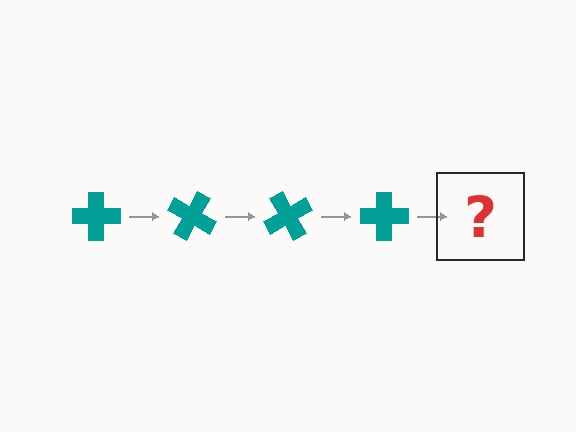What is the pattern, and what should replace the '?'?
The pattern is that the cross rotates 30 degrees each step. The '?' should be a teal cross rotated 120 degrees.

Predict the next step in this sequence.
The next step is a teal cross rotated 120 degrees.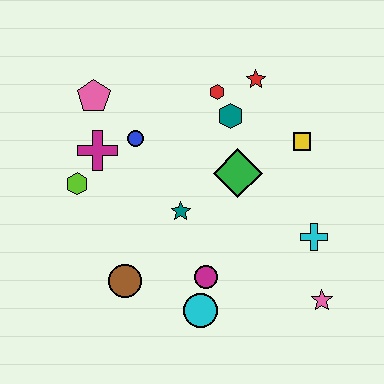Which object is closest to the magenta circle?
The cyan circle is closest to the magenta circle.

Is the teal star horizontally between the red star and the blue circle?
Yes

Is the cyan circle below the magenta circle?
Yes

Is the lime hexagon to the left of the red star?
Yes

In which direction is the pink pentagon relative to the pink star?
The pink pentagon is to the left of the pink star.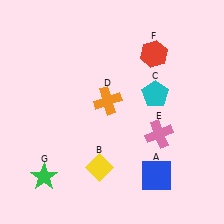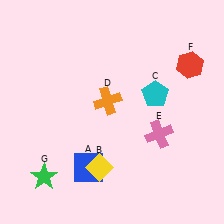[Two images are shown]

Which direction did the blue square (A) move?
The blue square (A) moved left.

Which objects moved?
The objects that moved are: the blue square (A), the red hexagon (F).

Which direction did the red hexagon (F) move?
The red hexagon (F) moved right.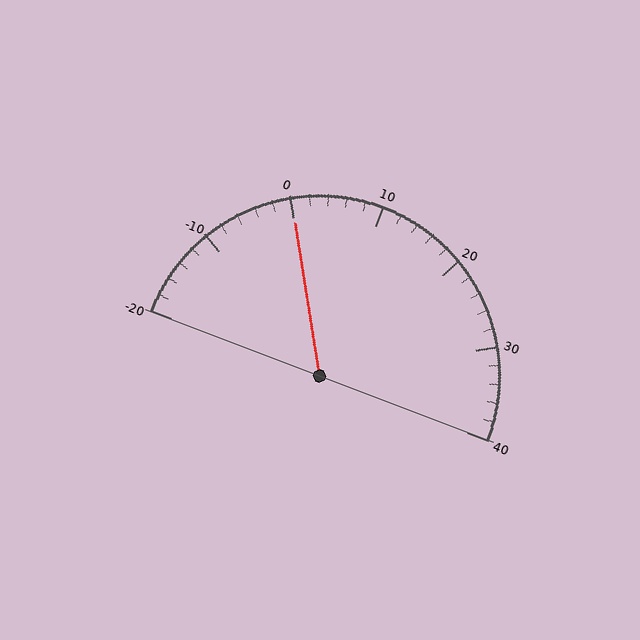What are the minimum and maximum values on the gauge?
The gauge ranges from -20 to 40.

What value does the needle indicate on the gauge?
The needle indicates approximately 0.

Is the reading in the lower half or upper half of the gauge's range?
The reading is in the lower half of the range (-20 to 40).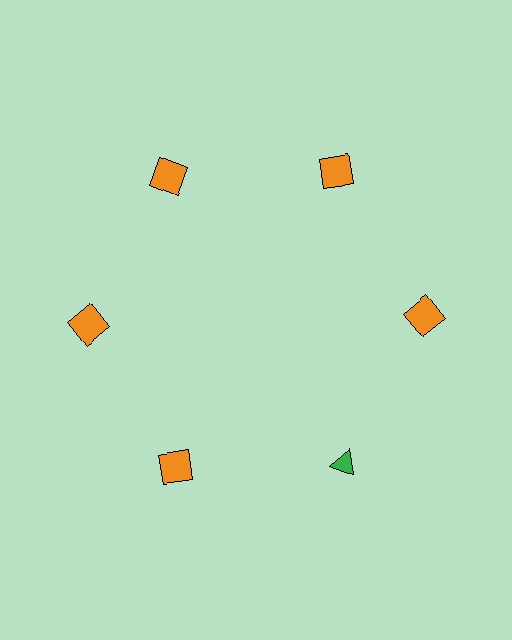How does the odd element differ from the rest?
It differs in both color (green instead of orange) and shape (triangle instead of square).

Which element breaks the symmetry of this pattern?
The green triangle at roughly the 5 o'clock position breaks the symmetry. All other shapes are orange squares.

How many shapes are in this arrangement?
There are 6 shapes arranged in a ring pattern.